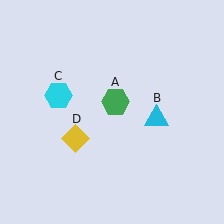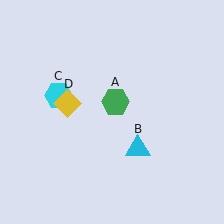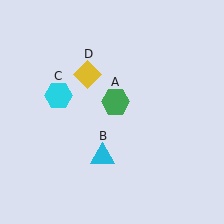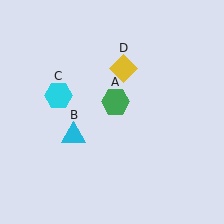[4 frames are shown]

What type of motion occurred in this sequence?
The cyan triangle (object B), yellow diamond (object D) rotated clockwise around the center of the scene.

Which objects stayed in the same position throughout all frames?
Green hexagon (object A) and cyan hexagon (object C) remained stationary.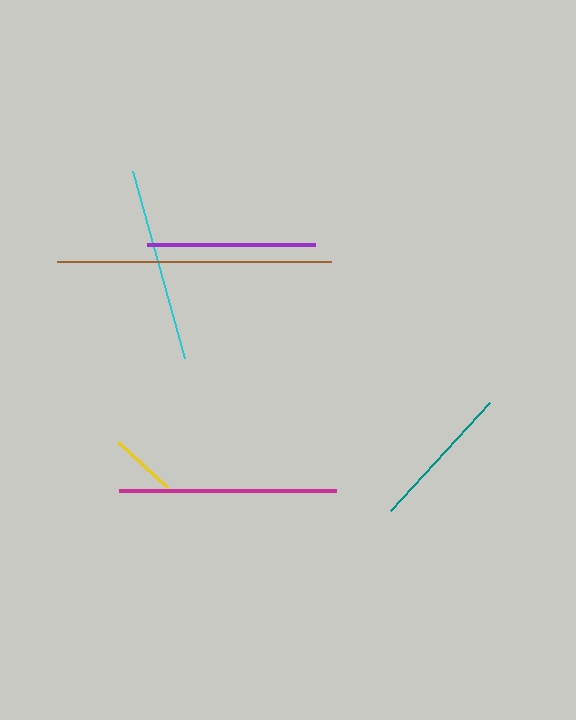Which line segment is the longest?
The brown line is the longest at approximately 274 pixels.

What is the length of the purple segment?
The purple segment is approximately 168 pixels long.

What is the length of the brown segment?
The brown segment is approximately 274 pixels long.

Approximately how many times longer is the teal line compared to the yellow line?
The teal line is approximately 2.2 times the length of the yellow line.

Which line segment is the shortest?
The yellow line is the shortest at approximately 66 pixels.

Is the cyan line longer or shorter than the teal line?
The cyan line is longer than the teal line.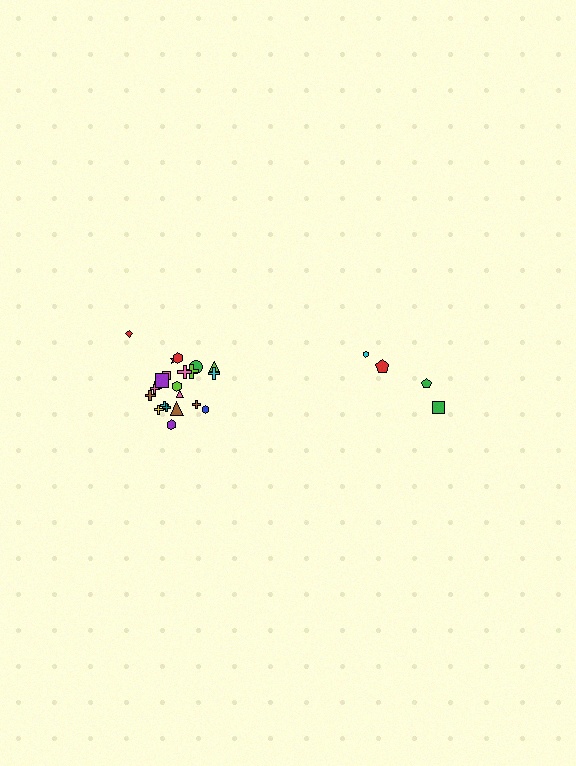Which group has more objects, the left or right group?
The left group.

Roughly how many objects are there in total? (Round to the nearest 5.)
Roughly 25 objects in total.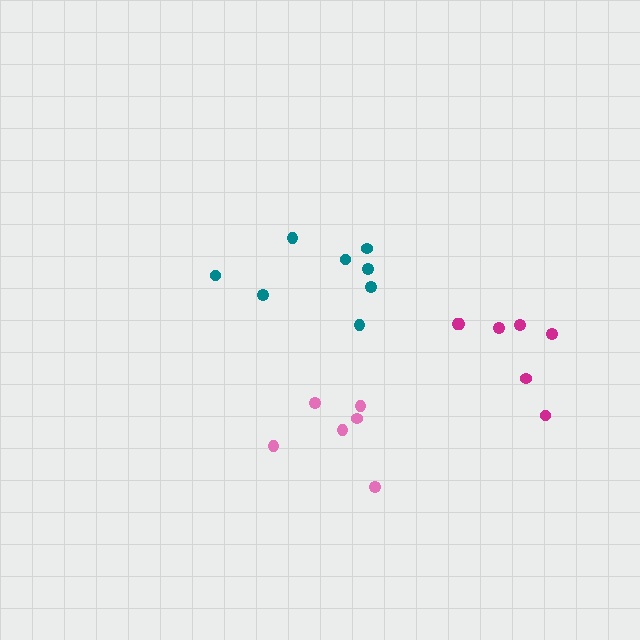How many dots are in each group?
Group 1: 8 dots, Group 2: 6 dots, Group 3: 7 dots (21 total).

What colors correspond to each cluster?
The clusters are colored: teal, pink, magenta.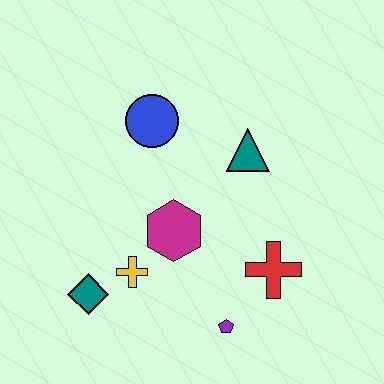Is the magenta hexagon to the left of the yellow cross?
No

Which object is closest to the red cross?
The purple pentagon is closest to the red cross.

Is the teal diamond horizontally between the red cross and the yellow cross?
No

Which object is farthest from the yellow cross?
The teal triangle is farthest from the yellow cross.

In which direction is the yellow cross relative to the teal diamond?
The yellow cross is to the right of the teal diamond.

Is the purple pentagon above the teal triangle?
No